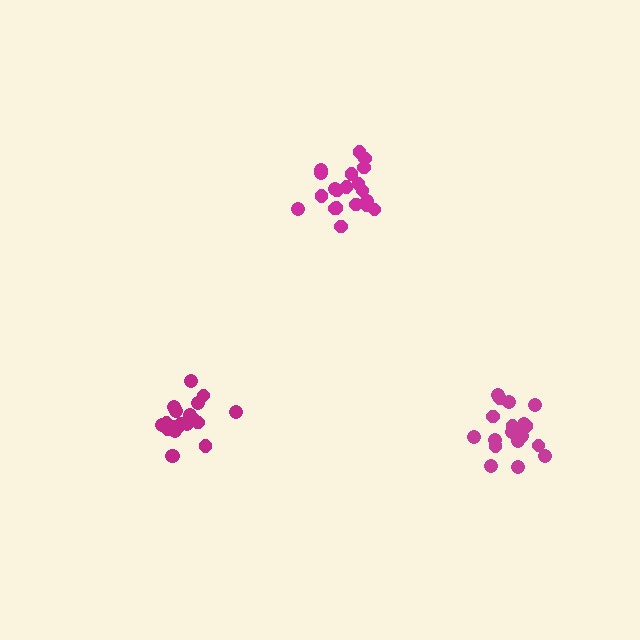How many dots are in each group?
Group 1: 19 dots, Group 2: 20 dots, Group 3: 20 dots (59 total).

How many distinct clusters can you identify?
There are 3 distinct clusters.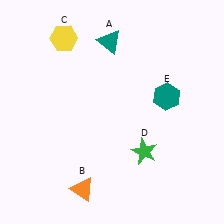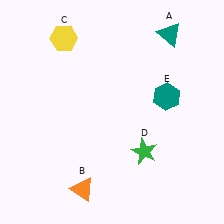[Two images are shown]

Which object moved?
The teal triangle (A) moved right.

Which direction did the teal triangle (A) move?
The teal triangle (A) moved right.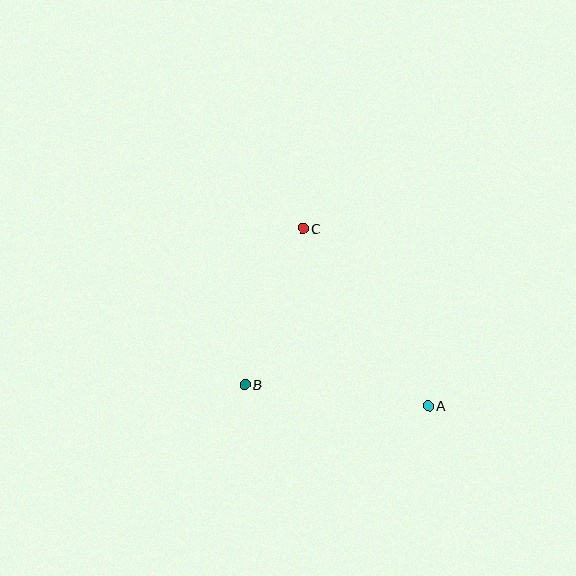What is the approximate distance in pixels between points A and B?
The distance between A and B is approximately 184 pixels.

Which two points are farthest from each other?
Points A and C are farthest from each other.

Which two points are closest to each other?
Points B and C are closest to each other.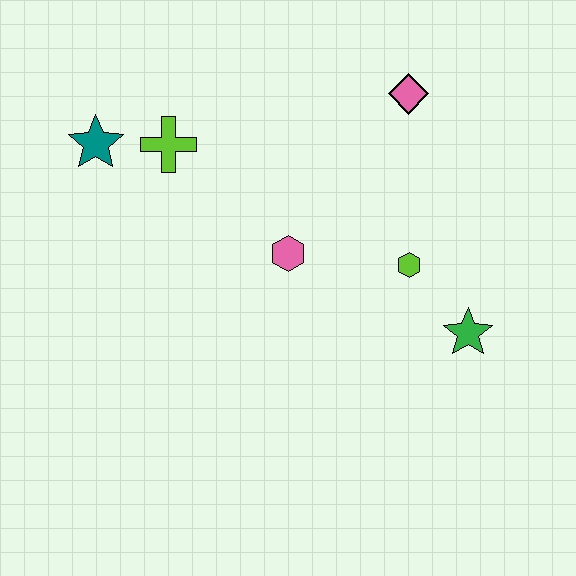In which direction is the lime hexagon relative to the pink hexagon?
The lime hexagon is to the right of the pink hexagon.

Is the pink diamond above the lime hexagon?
Yes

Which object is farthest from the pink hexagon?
The teal star is farthest from the pink hexagon.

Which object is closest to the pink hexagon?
The lime hexagon is closest to the pink hexagon.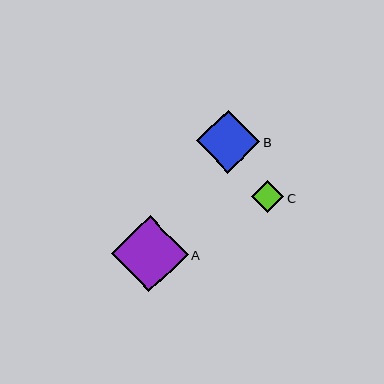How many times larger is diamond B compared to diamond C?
Diamond B is approximately 2.0 times the size of diamond C.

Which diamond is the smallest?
Diamond C is the smallest with a size of approximately 32 pixels.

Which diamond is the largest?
Diamond A is the largest with a size of approximately 76 pixels.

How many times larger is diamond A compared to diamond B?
Diamond A is approximately 1.2 times the size of diamond B.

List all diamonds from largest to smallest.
From largest to smallest: A, B, C.